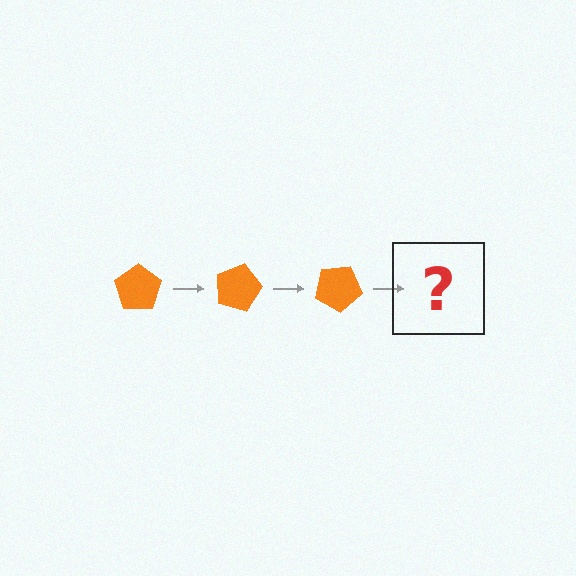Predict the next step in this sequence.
The next step is an orange pentagon rotated 45 degrees.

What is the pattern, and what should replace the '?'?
The pattern is that the pentagon rotates 15 degrees each step. The '?' should be an orange pentagon rotated 45 degrees.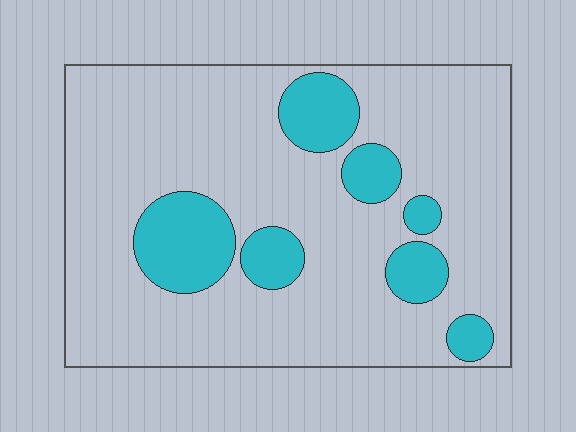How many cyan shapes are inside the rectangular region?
7.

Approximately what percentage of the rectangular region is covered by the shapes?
Approximately 20%.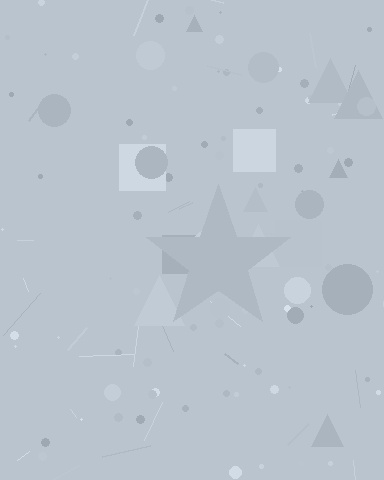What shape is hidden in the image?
A star is hidden in the image.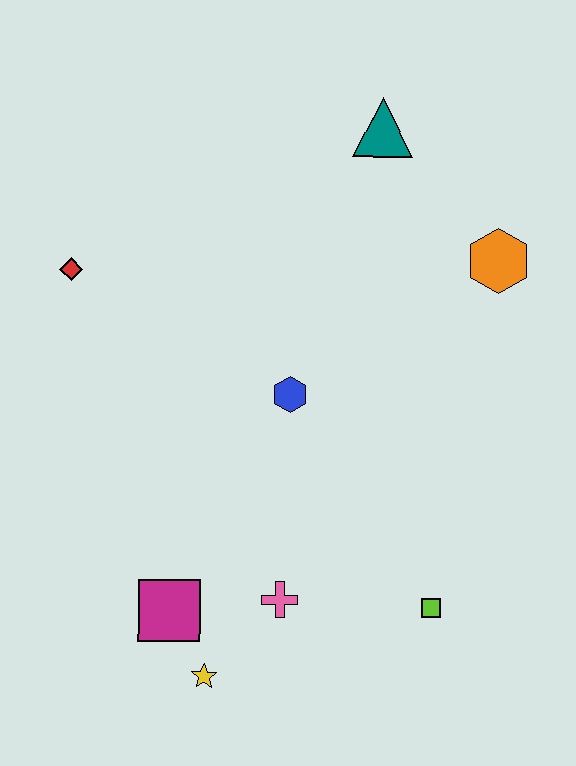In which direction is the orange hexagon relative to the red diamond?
The orange hexagon is to the right of the red diamond.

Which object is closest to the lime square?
The pink cross is closest to the lime square.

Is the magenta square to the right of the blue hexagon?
No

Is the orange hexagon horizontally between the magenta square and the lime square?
No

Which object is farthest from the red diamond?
The lime square is farthest from the red diamond.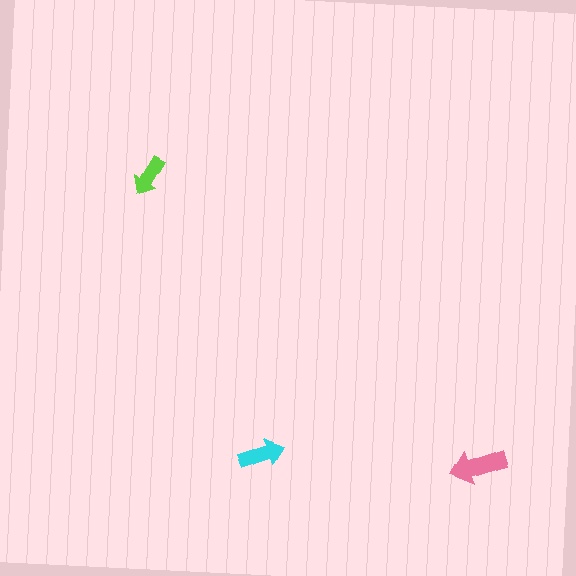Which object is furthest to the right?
The pink arrow is rightmost.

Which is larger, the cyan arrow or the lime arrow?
The cyan one.